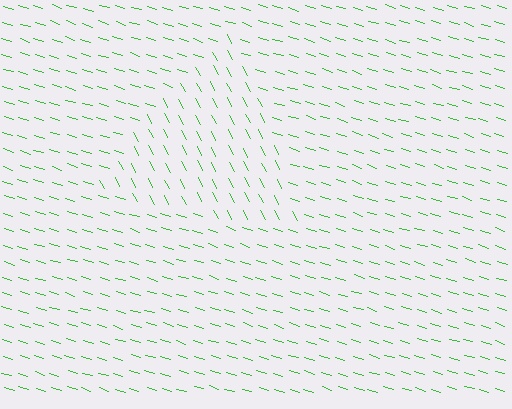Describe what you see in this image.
The image is filled with small green line segments. A triangle region in the image has lines oriented differently from the surrounding lines, creating a visible texture boundary.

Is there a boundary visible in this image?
Yes, there is a texture boundary formed by a change in line orientation.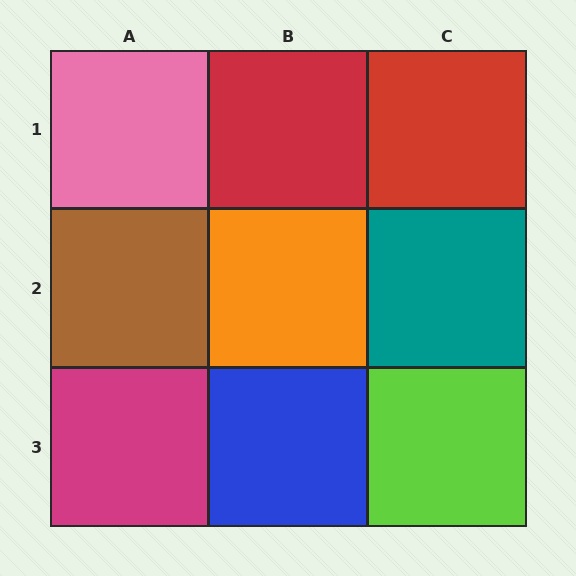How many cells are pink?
1 cell is pink.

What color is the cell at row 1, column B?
Red.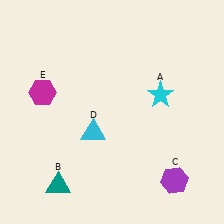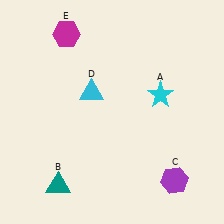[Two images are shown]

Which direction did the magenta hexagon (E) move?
The magenta hexagon (E) moved up.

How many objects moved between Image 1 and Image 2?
2 objects moved between the two images.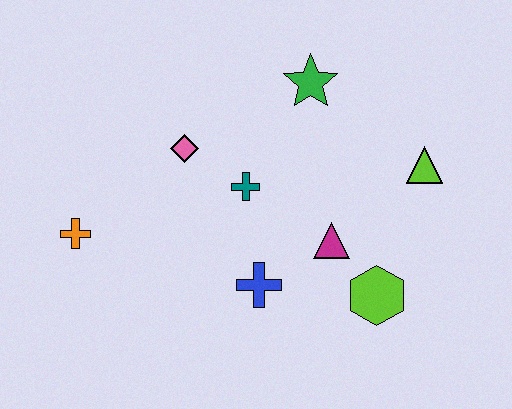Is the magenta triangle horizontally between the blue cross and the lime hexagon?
Yes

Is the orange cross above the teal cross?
No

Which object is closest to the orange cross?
The pink diamond is closest to the orange cross.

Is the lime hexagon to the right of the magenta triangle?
Yes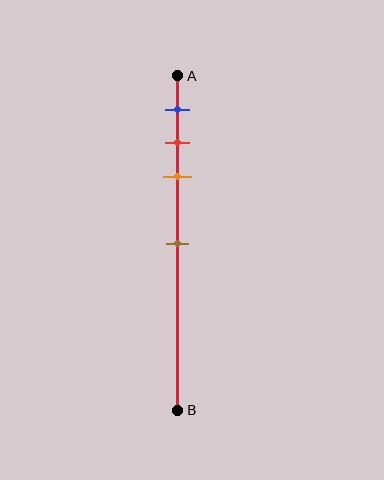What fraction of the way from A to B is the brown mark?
The brown mark is approximately 50% (0.5) of the way from A to B.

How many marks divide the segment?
There are 4 marks dividing the segment.